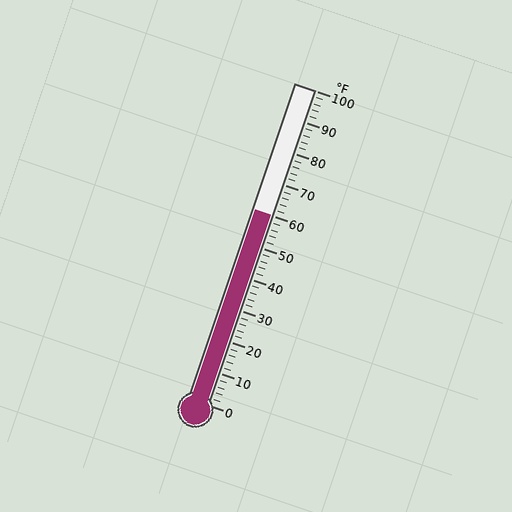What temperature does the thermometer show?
The thermometer shows approximately 60°F.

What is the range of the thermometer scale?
The thermometer scale ranges from 0°F to 100°F.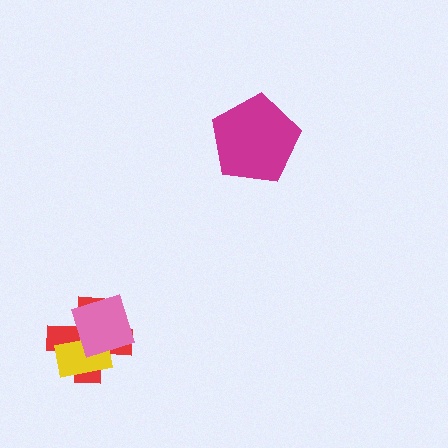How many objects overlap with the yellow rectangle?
2 objects overlap with the yellow rectangle.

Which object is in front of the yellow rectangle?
The pink diamond is in front of the yellow rectangle.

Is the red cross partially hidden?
Yes, it is partially covered by another shape.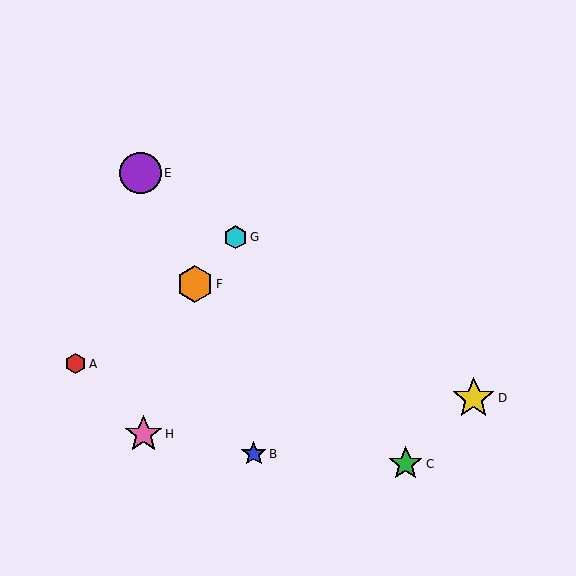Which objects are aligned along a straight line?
Objects D, E, G are aligned along a straight line.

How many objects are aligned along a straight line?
3 objects (D, E, G) are aligned along a straight line.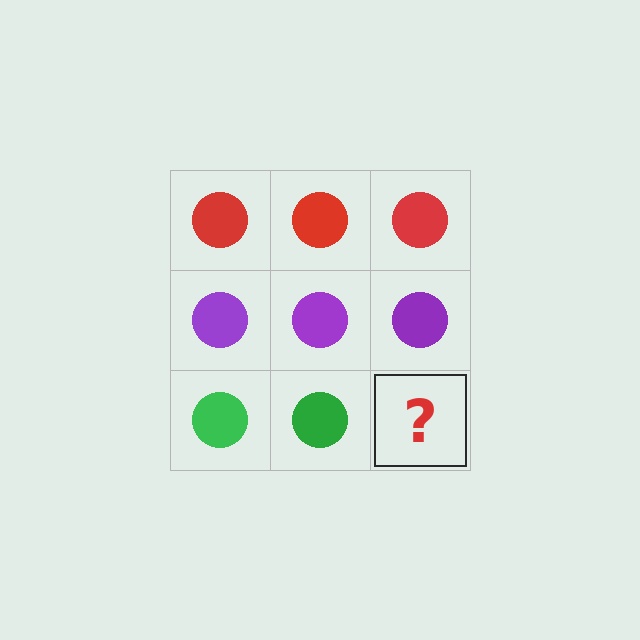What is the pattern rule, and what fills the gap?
The rule is that each row has a consistent color. The gap should be filled with a green circle.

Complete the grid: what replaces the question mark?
The question mark should be replaced with a green circle.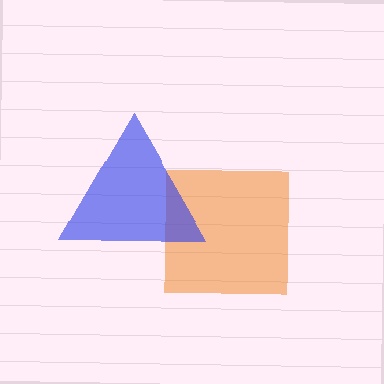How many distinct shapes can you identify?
There are 2 distinct shapes: an orange square, a blue triangle.